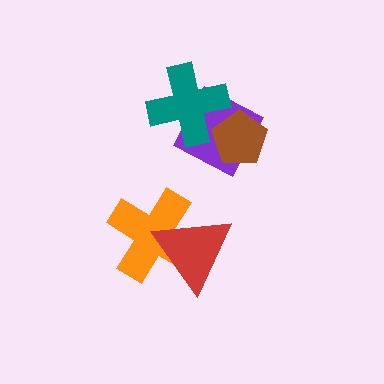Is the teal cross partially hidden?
Yes, it is partially covered by another shape.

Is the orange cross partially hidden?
Yes, it is partially covered by another shape.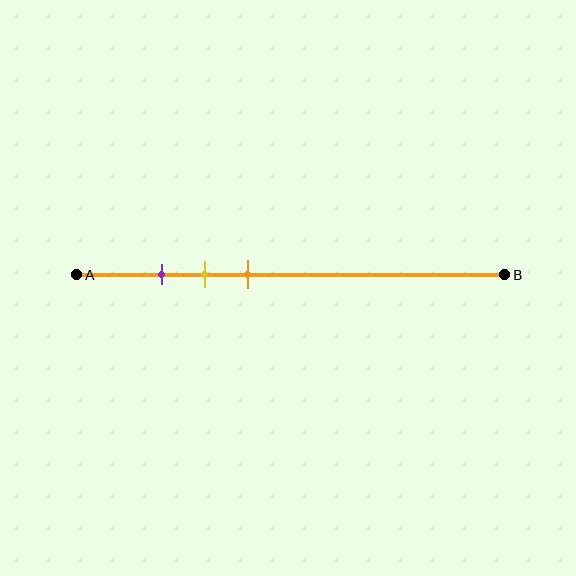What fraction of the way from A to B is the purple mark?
The purple mark is approximately 20% (0.2) of the way from A to B.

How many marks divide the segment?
There are 3 marks dividing the segment.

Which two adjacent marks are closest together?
The purple and yellow marks are the closest adjacent pair.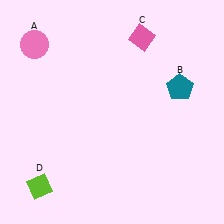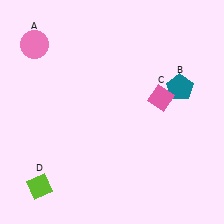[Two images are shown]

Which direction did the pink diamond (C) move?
The pink diamond (C) moved down.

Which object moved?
The pink diamond (C) moved down.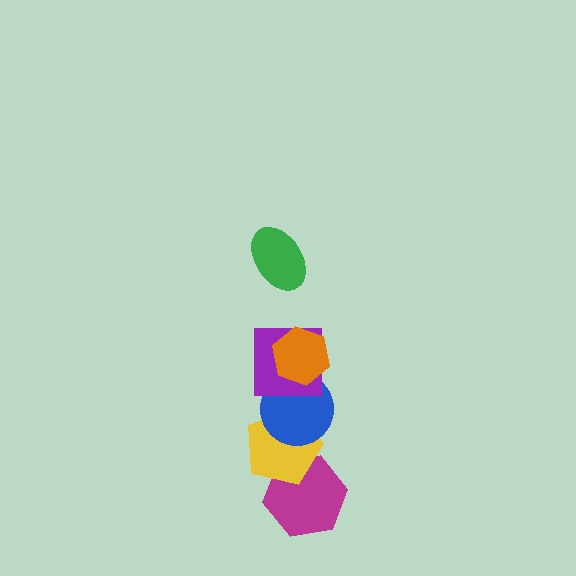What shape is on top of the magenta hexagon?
The yellow pentagon is on top of the magenta hexagon.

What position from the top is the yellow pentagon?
The yellow pentagon is 5th from the top.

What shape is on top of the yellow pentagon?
The blue circle is on top of the yellow pentagon.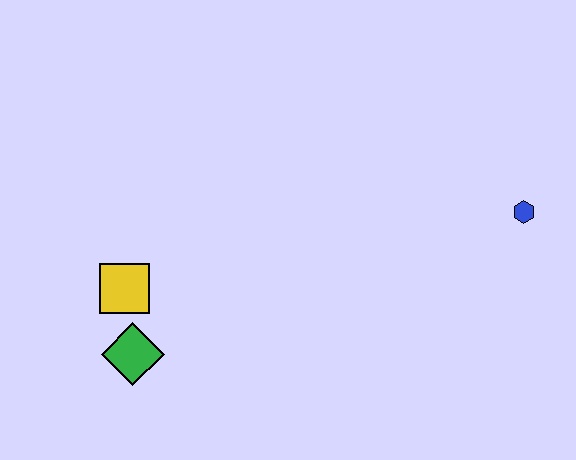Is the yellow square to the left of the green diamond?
Yes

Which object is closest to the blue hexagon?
The yellow square is closest to the blue hexagon.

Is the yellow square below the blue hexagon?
Yes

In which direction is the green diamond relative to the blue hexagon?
The green diamond is to the left of the blue hexagon.